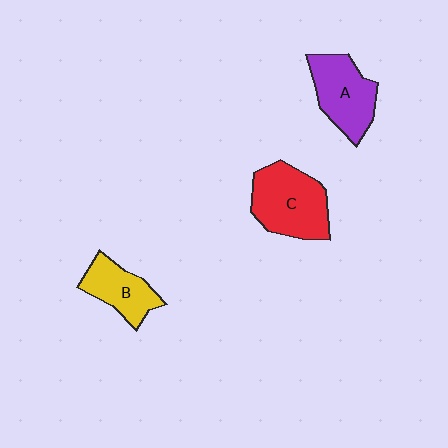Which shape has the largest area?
Shape C (red).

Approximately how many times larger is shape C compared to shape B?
Approximately 1.5 times.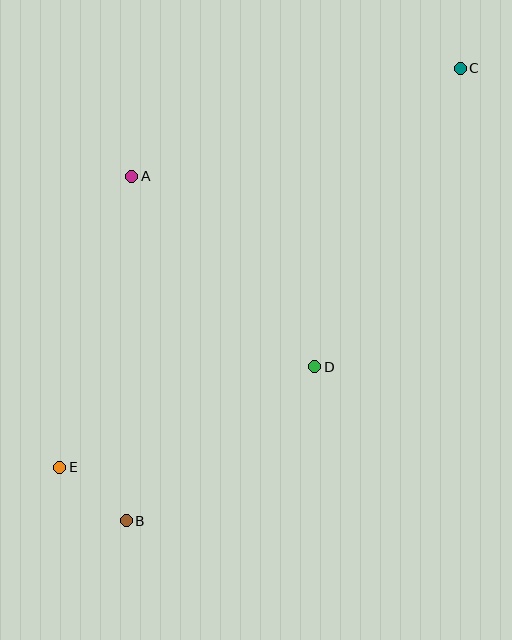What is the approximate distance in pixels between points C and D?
The distance between C and D is approximately 332 pixels.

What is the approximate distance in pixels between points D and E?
The distance between D and E is approximately 274 pixels.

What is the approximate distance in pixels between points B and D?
The distance between B and D is approximately 244 pixels.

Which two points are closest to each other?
Points B and E are closest to each other.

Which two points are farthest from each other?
Points C and E are farthest from each other.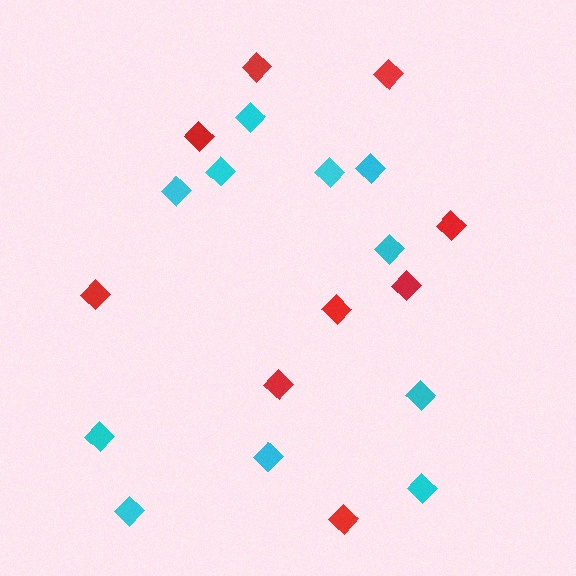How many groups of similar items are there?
There are 2 groups: one group of cyan diamonds (11) and one group of red diamonds (9).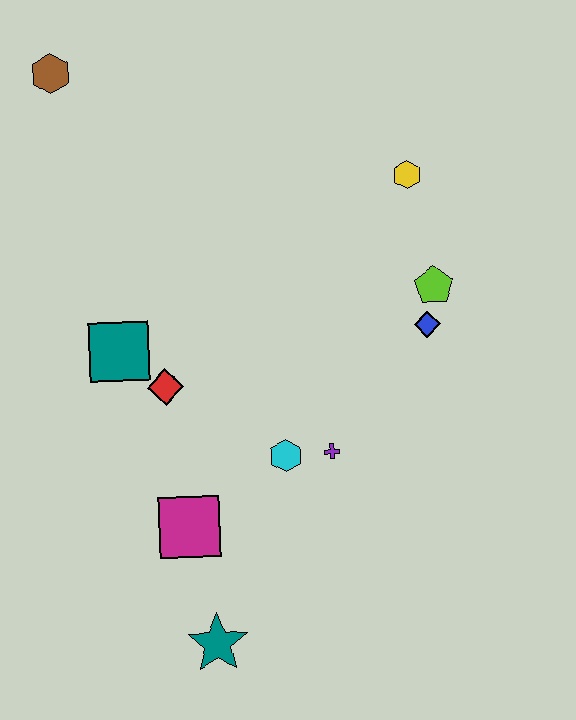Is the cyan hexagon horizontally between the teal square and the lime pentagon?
Yes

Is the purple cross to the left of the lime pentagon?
Yes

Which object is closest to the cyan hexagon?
The purple cross is closest to the cyan hexagon.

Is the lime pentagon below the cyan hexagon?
No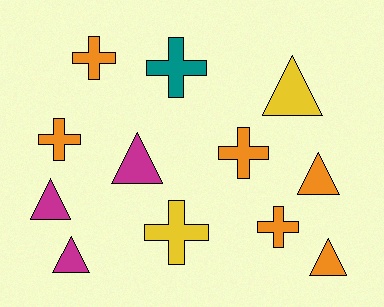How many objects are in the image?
There are 12 objects.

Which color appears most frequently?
Orange, with 6 objects.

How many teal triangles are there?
There are no teal triangles.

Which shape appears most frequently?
Cross, with 6 objects.